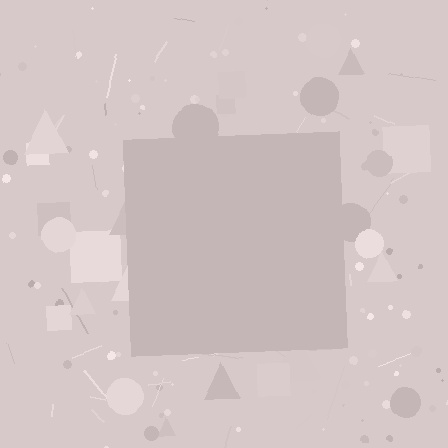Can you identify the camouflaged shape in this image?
The camouflaged shape is a square.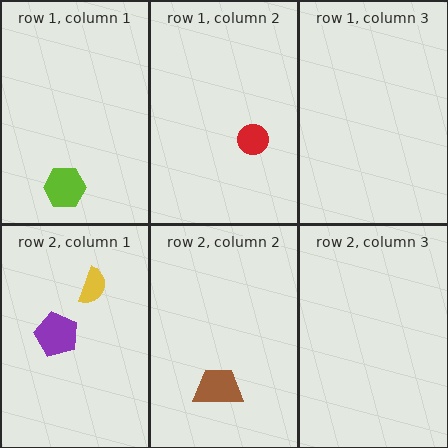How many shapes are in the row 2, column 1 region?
2.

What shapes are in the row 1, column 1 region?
The lime hexagon.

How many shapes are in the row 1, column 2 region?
1.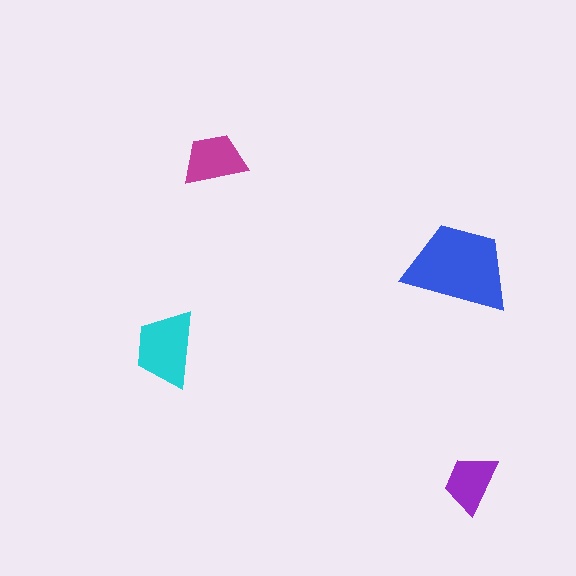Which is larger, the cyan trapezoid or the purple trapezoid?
The cyan one.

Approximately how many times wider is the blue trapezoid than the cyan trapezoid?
About 1.5 times wider.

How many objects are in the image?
There are 4 objects in the image.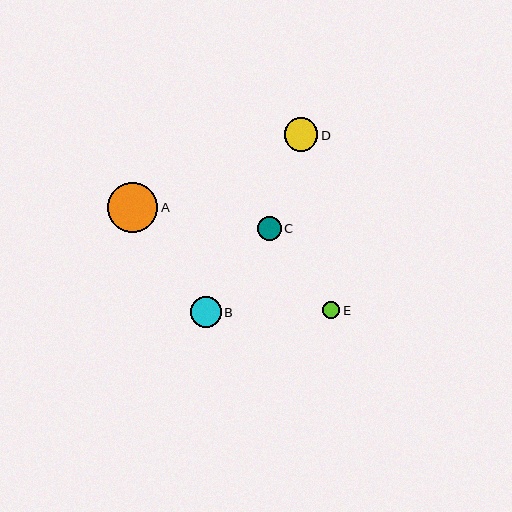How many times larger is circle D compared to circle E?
Circle D is approximately 2.0 times the size of circle E.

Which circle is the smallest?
Circle E is the smallest with a size of approximately 17 pixels.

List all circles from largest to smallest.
From largest to smallest: A, D, B, C, E.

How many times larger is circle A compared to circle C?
Circle A is approximately 2.1 times the size of circle C.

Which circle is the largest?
Circle A is the largest with a size of approximately 50 pixels.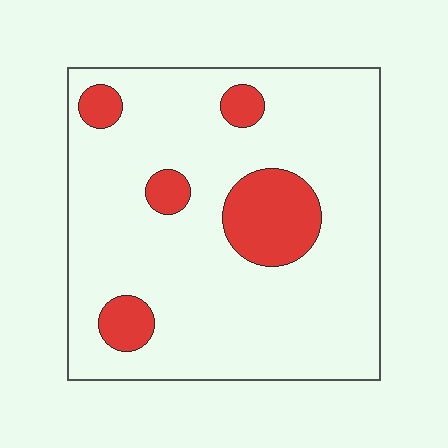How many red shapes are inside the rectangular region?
5.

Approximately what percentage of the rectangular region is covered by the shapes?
Approximately 15%.